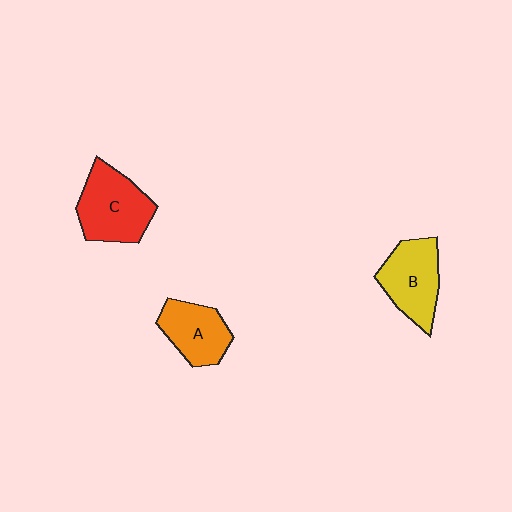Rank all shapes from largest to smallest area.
From largest to smallest: C (red), B (yellow), A (orange).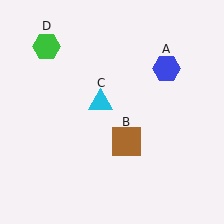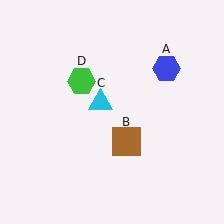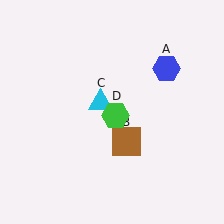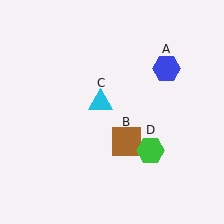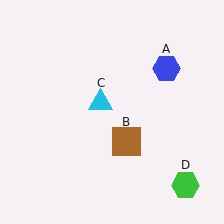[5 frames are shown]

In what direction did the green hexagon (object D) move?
The green hexagon (object D) moved down and to the right.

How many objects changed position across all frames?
1 object changed position: green hexagon (object D).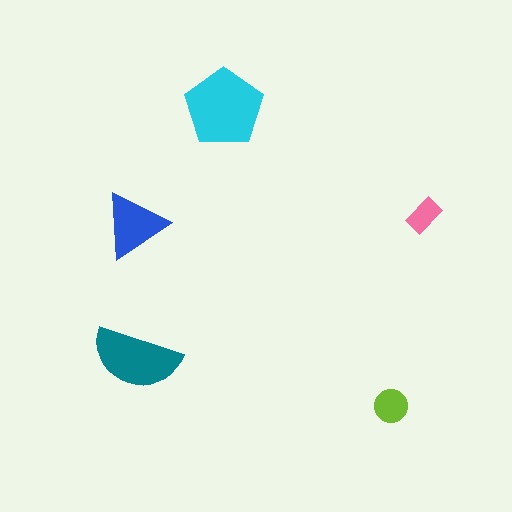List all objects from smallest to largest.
The pink rectangle, the lime circle, the blue triangle, the teal semicircle, the cyan pentagon.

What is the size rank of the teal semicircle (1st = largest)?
2nd.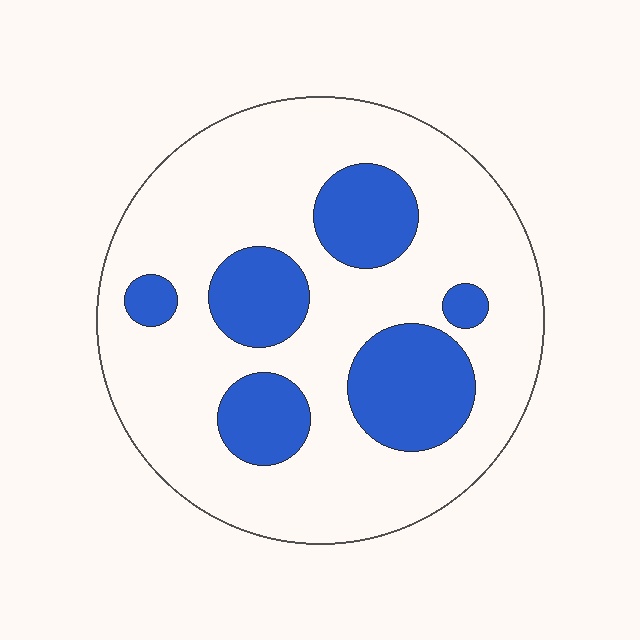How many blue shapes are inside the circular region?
6.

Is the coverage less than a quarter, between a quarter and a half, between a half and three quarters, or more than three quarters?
Between a quarter and a half.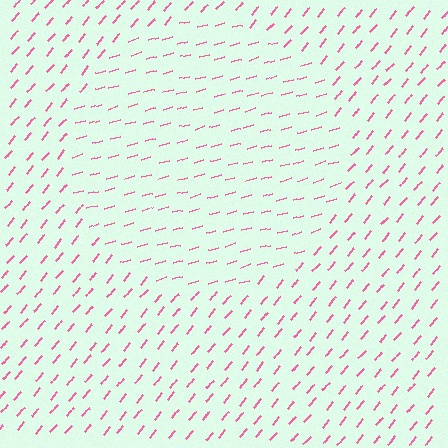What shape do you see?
I see a circle.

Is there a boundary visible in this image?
Yes, there is a texture boundary formed by a change in line orientation.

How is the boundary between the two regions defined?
The boundary is defined purely by a change in line orientation (approximately 34 degrees difference). All lines are the same color and thickness.